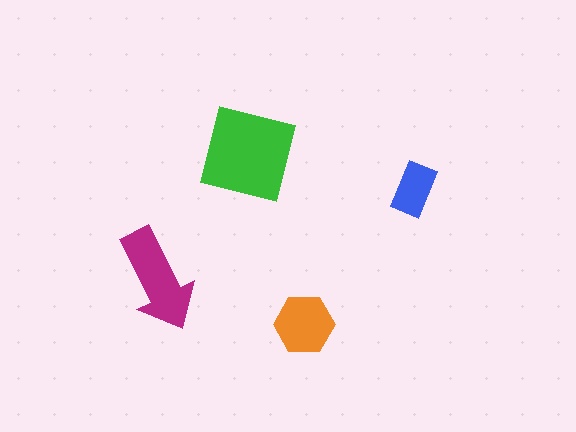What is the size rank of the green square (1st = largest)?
1st.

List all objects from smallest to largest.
The blue rectangle, the orange hexagon, the magenta arrow, the green square.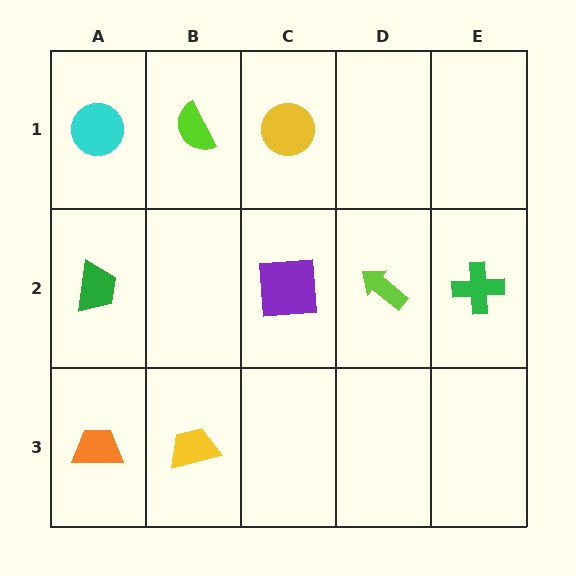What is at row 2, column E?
A green cross.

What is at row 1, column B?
A lime semicircle.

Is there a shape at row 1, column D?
No, that cell is empty.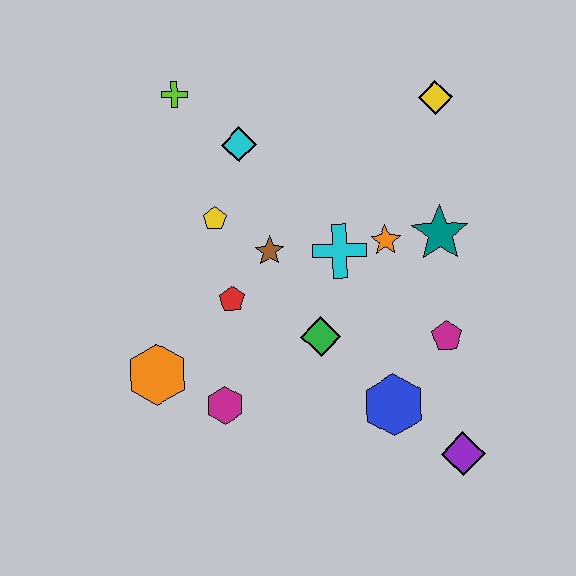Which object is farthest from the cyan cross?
The purple diamond is farthest from the cyan cross.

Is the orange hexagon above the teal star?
No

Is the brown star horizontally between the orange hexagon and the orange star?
Yes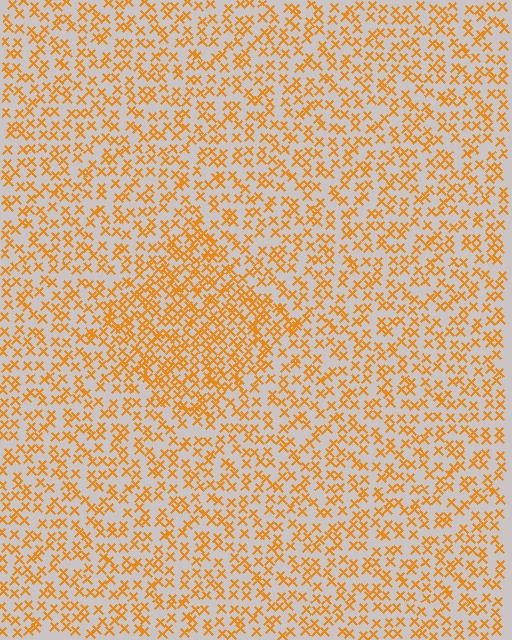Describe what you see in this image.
The image contains small orange elements arranged at two different densities. A diamond-shaped region is visible where the elements are more densely packed than the surrounding area.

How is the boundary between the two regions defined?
The boundary is defined by a change in element density (approximately 1.7x ratio). All elements are the same color, size, and shape.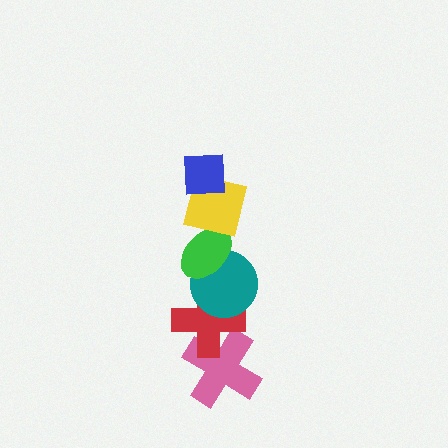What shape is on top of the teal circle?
The green ellipse is on top of the teal circle.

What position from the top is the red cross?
The red cross is 5th from the top.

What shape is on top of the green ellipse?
The yellow square is on top of the green ellipse.